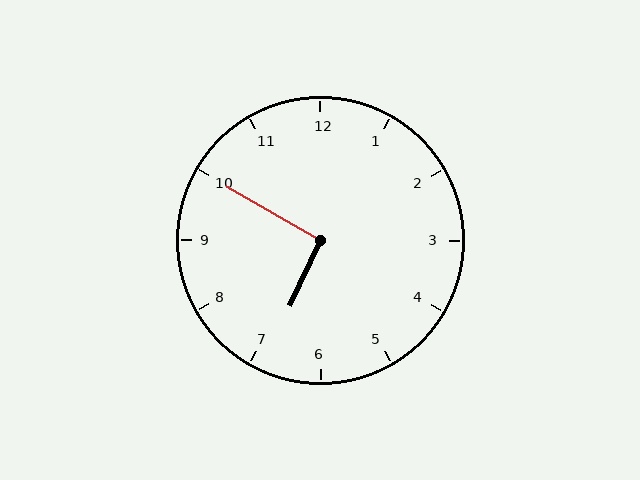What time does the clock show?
6:50.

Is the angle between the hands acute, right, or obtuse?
It is right.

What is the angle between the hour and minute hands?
Approximately 95 degrees.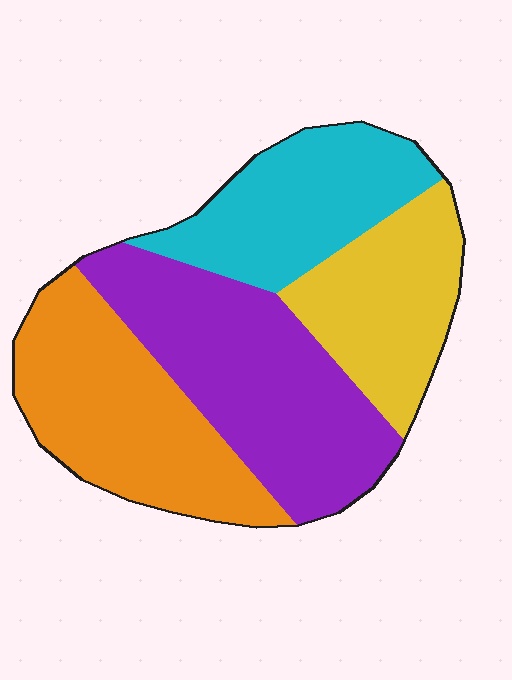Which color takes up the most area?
Purple, at roughly 30%.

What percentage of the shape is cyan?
Cyan covers around 20% of the shape.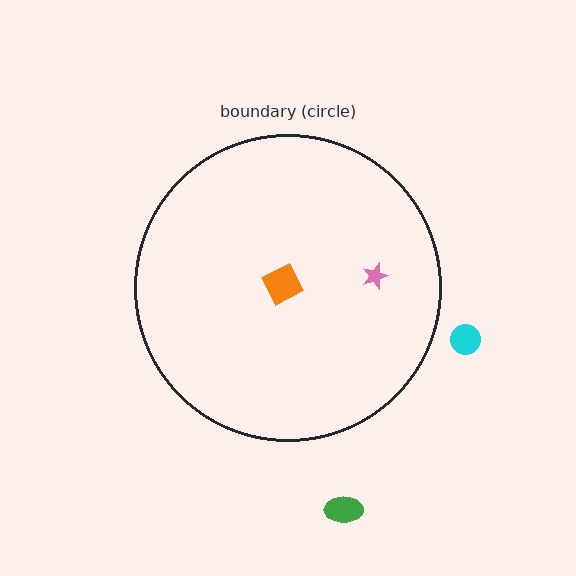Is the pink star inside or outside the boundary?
Inside.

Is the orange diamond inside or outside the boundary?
Inside.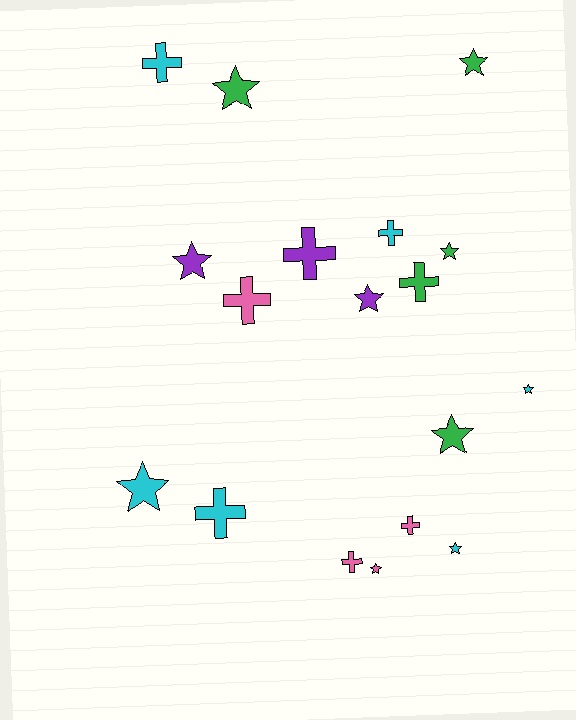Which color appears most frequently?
Cyan, with 6 objects.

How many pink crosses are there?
There are 3 pink crosses.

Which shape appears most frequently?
Star, with 10 objects.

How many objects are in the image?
There are 18 objects.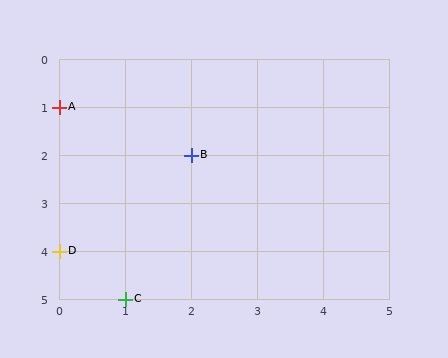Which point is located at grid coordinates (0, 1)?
Point A is at (0, 1).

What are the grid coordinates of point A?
Point A is at grid coordinates (0, 1).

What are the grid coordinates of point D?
Point D is at grid coordinates (0, 4).